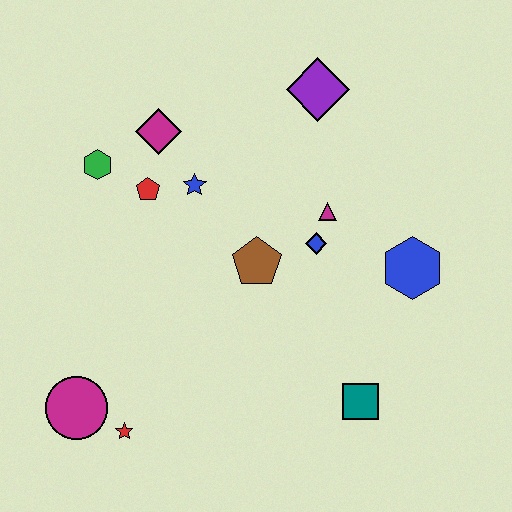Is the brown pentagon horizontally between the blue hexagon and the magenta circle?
Yes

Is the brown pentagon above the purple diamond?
No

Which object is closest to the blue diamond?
The magenta triangle is closest to the blue diamond.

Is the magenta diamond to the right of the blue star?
No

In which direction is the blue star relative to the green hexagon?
The blue star is to the right of the green hexagon.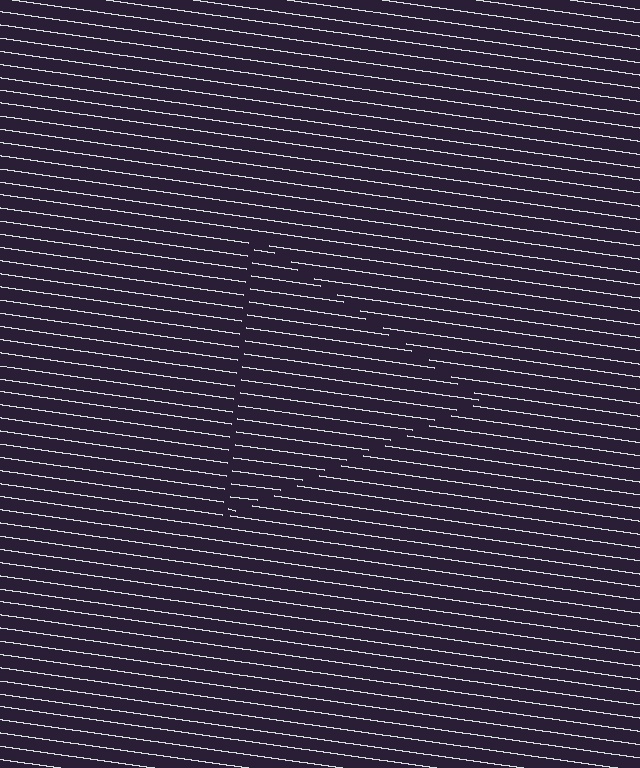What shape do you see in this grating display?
An illusory triangle. The interior of the shape contains the same grating, shifted by half a period — the contour is defined by the phase discontinuity where line-ends from the inner and outer gratings abut.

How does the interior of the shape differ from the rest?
The interior of the shape contains the same grating, shifted by half a period — the contour is defined by the phase discontinuity where line-ends from the inner and outer gratings abut.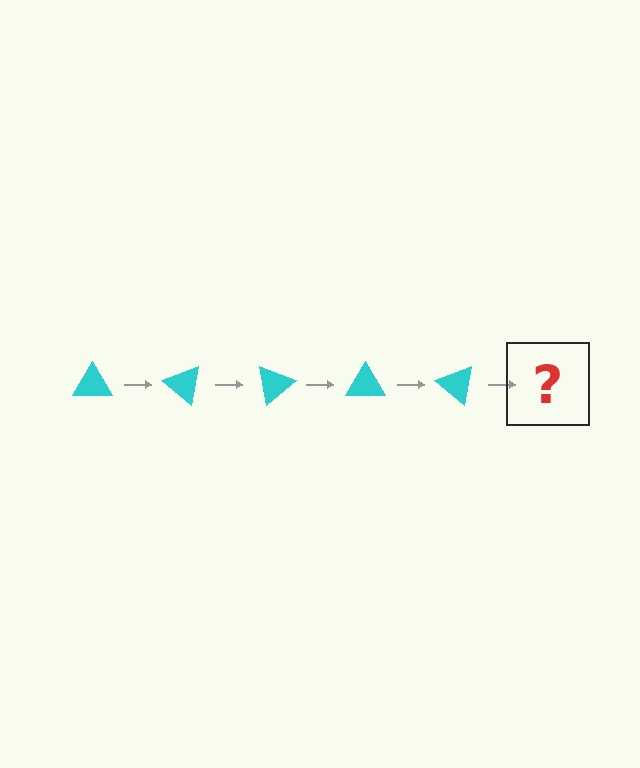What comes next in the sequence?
The next element should be a cyan triangle rotated 200 degrees.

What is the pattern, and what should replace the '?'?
The pattern is that the triangle rotates 40 degrees each step. The '?' should be a cyan triangle rotated 200 degrees.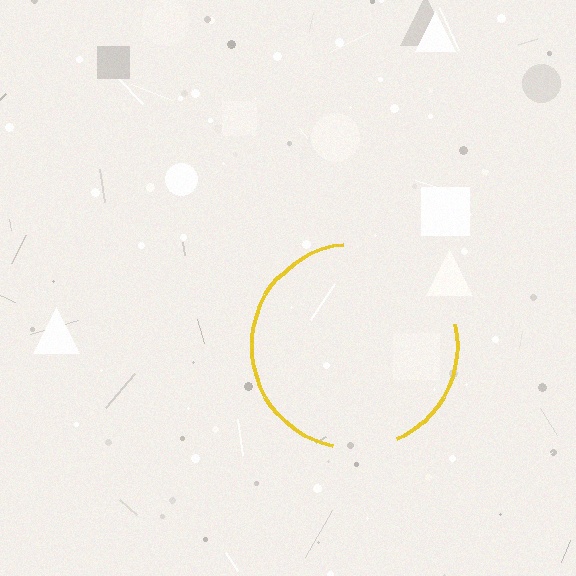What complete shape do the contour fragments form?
The contour fragments form a circle.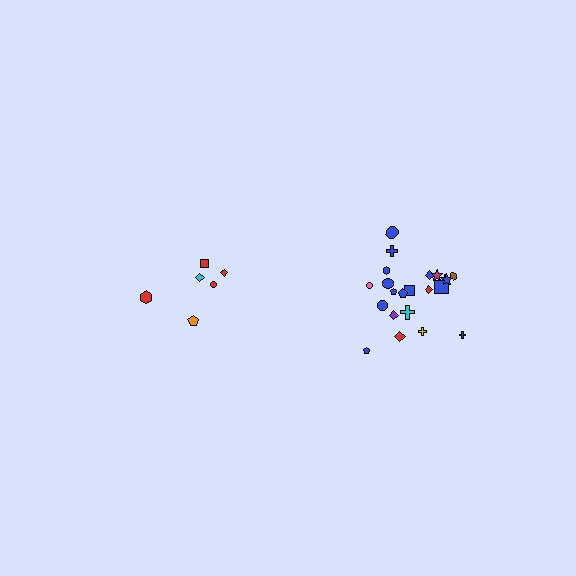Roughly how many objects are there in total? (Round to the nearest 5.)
Roughly 30 objects in total.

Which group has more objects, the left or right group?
The right group.